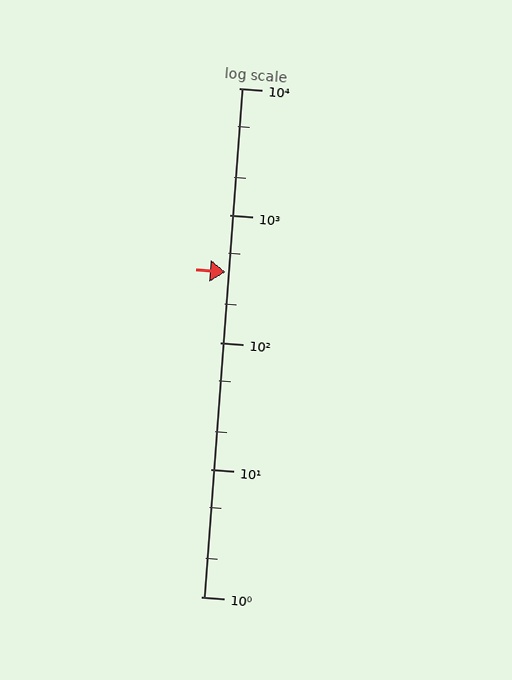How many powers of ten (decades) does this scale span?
The scale spans 4 decades, from 1 to 10000.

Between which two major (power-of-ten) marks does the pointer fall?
The pointer is between 100 and 1000.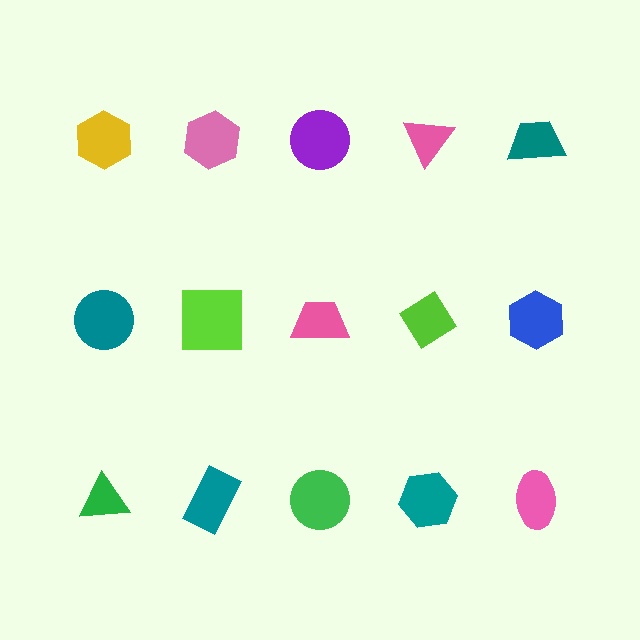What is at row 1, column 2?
A pink hexagon.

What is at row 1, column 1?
A yellow hexagon.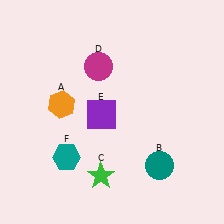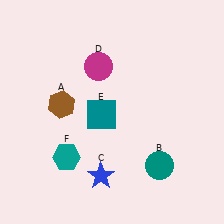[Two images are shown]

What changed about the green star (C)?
In Image 1, C is green. In Image 2, it changed to blue.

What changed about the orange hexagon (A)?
In Image 1, A is orange. In Image 2, it changed to brown.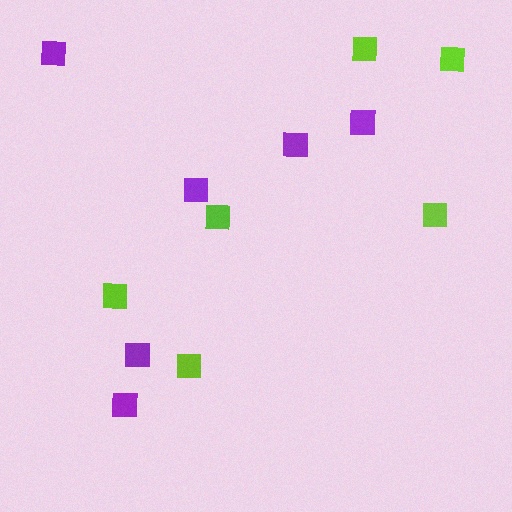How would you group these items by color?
There are 2 groups: one group of purple squares (6) and one group of lime squares (6).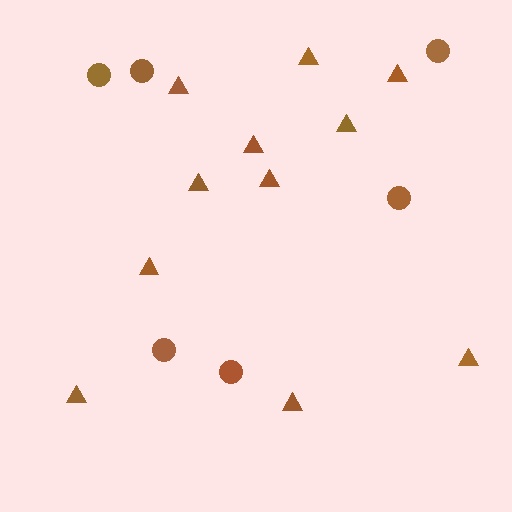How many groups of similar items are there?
There are 2 groups: one group of circles (6) and one group of triangles (11).